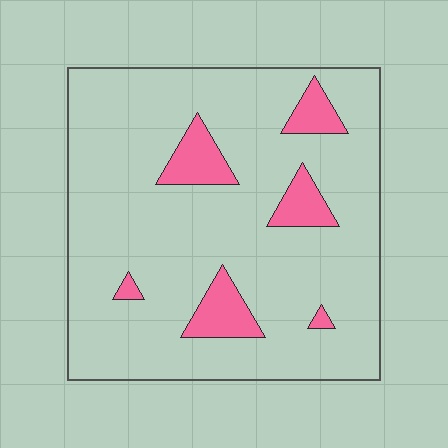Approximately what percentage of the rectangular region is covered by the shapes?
Approximately 10%.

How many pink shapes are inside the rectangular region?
6.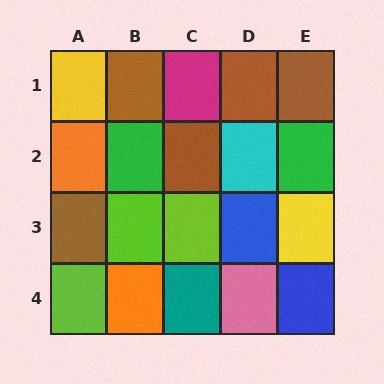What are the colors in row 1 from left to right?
Yellow, brown, magenta, brown, brown.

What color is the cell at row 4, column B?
Orange.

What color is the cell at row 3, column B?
Lime.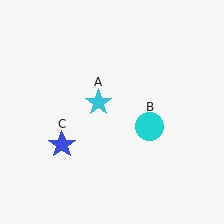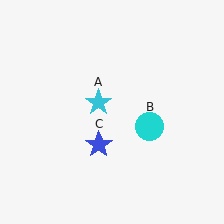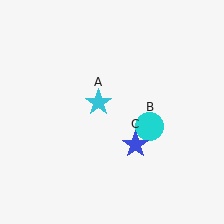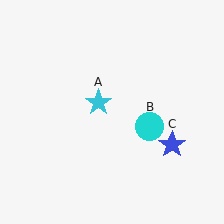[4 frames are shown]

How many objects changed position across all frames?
1 object changed position: blue star (object C).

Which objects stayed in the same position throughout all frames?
Cyan star (object A) and cyan circle (object B) remained stationary.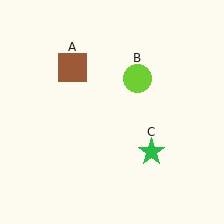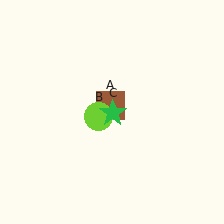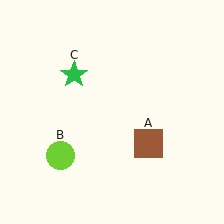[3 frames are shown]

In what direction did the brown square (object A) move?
The brown square (object A) moved down and to the right.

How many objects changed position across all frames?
3 objects changed position: brown square (object A), lime circle (object B), green star (object C).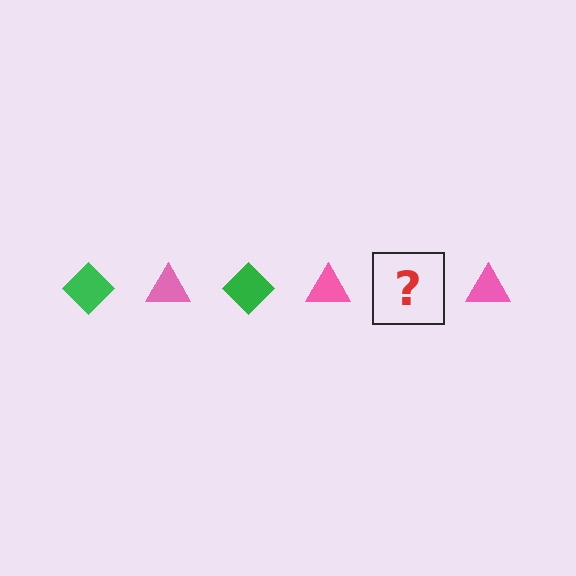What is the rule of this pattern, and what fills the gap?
The rule is that the pattern alternates between green diamond and pink triangle. The gap should be filled with a green diamond.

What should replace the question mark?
The question mark should be replaced with a green diamond.